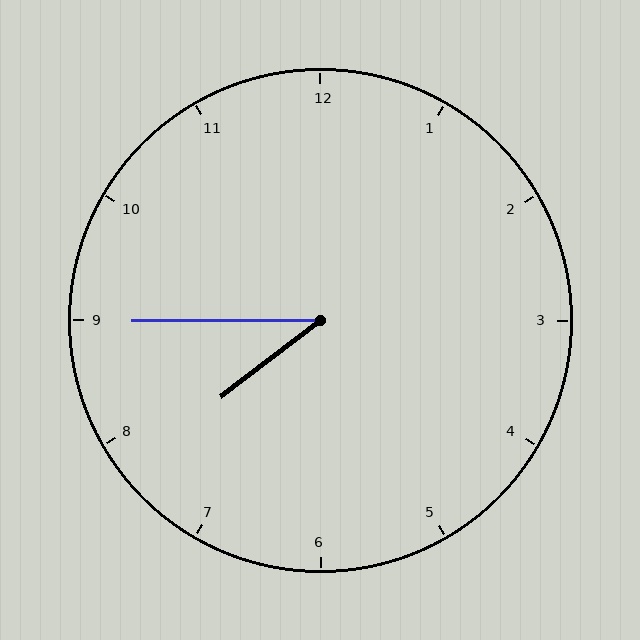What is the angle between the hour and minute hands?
Approximately 38 degrees.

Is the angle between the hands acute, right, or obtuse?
It is acute.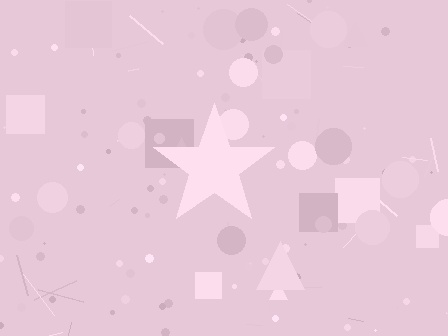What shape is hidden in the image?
A star is hidden in the image.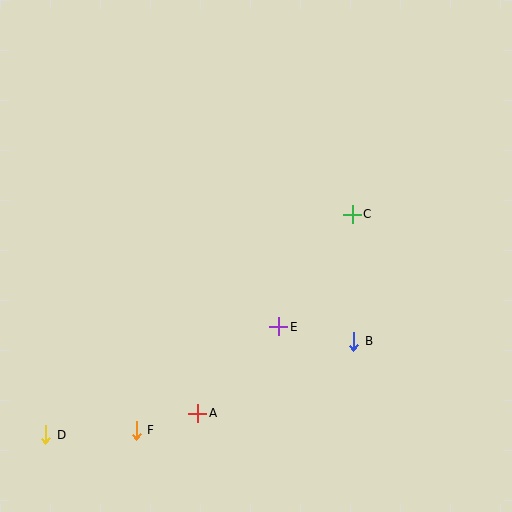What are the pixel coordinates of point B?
Point B is at (354, 341).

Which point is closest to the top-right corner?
Point C is closest to the top-right corner.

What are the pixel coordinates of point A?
Point A is at (198, 413).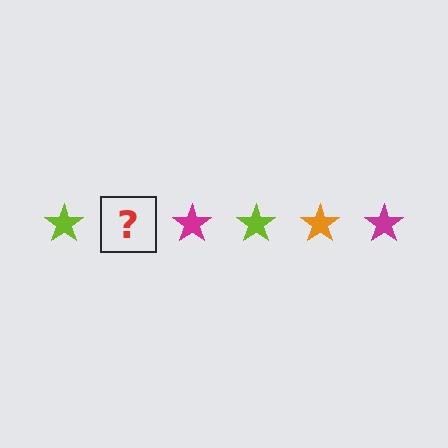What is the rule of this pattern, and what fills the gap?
The rule is that the pattern cycles through lime, orange, magenta stars. The gap should be filled with an orange star.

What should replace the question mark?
The question mark should be replaced with an orange star.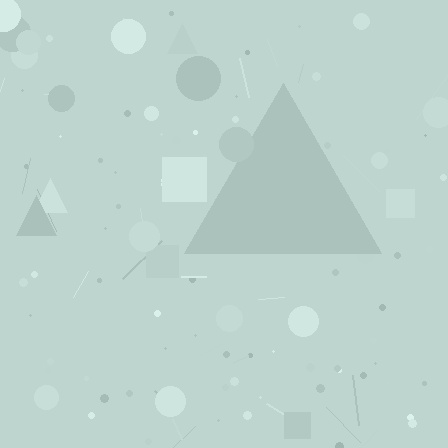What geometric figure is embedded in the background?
A triangle is embedded in the background.